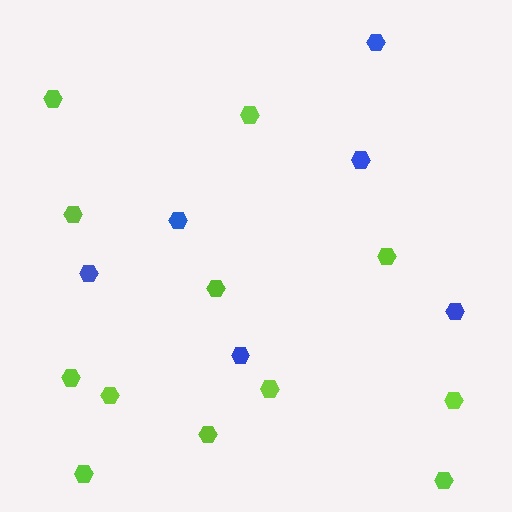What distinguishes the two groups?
There are 2 groups: one group of lime hexagons (12) and one group of blue hexagons (6).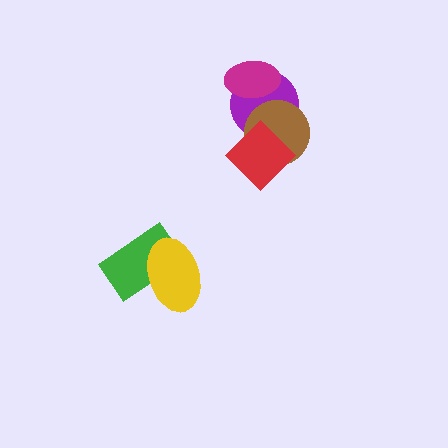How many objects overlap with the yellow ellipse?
1 object overlaps with the yellow ellipse.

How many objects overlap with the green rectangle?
1 object overlaps with the green rectangle.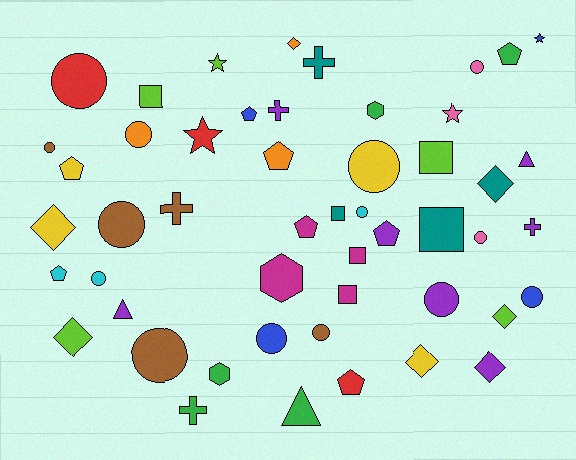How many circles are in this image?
There are 14 circles.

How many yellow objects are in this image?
There are 4 yellow objects.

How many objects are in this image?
There are 50 objects.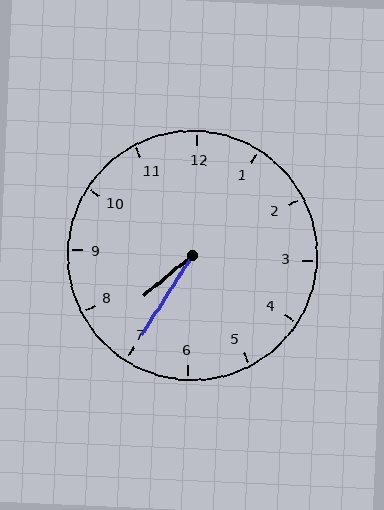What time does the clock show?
7:35.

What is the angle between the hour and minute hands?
Approximately 18 degrees.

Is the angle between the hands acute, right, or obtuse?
It is acute.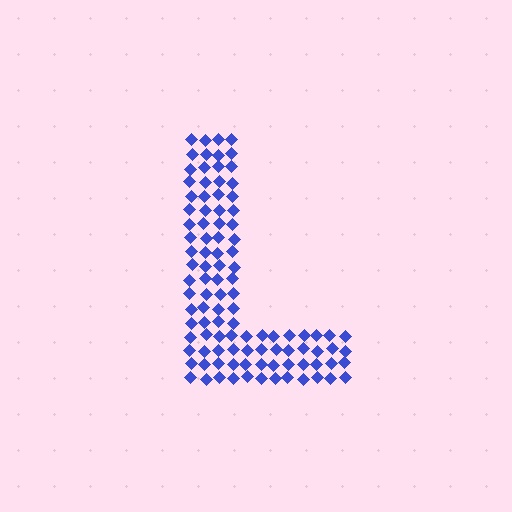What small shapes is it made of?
It is made of small diamonds.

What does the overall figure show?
The overall figure shows the letter L.